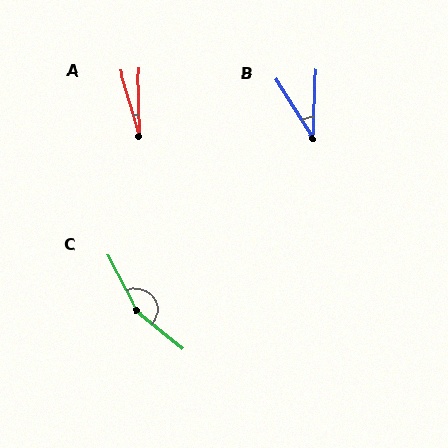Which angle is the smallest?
A, at approximately 15 degrees.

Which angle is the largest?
C, at approximately 156 degrees.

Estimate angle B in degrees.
Approximately 33 degrees.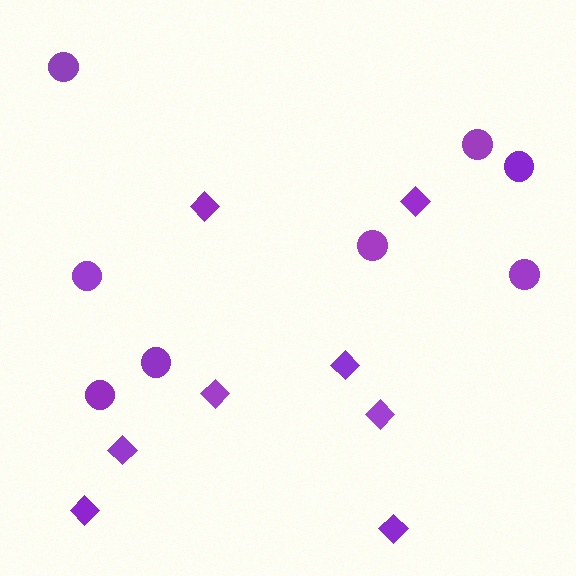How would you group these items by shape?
There are 2 groups: one group of diamonds (8) and one group of circles (8).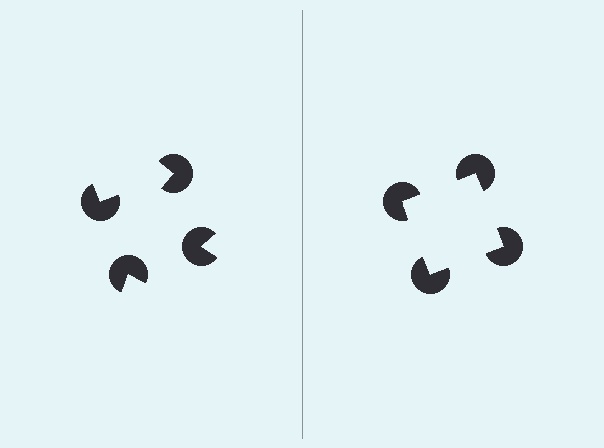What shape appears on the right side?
An illusory square.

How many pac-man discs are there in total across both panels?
8 — 4 on each side.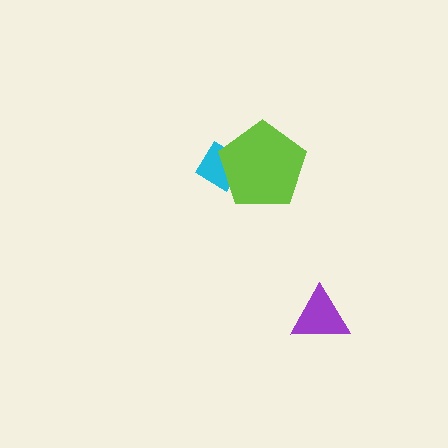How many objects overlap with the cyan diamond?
1 object overlaps with the cyan diamond.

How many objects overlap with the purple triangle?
0 objects overlap with the purple triangle.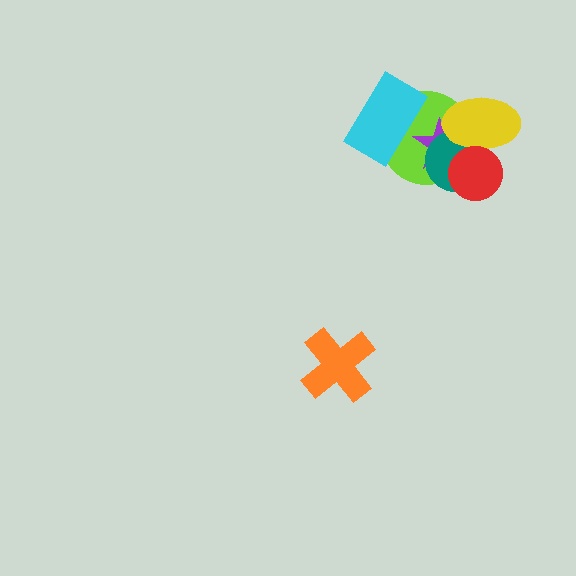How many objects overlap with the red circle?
4 objects overlap with the red circle.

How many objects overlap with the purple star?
5 objects overlap with the purple star.